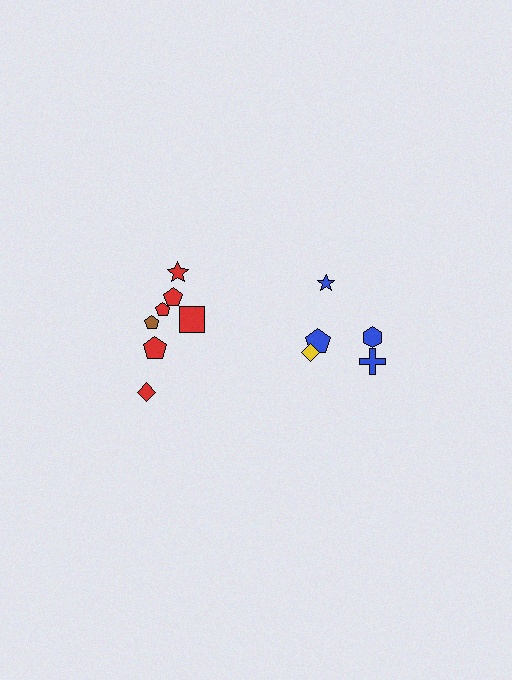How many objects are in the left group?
There are 7 objects.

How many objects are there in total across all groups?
There are 12 objects.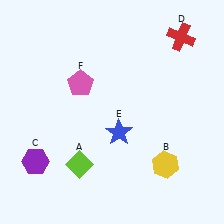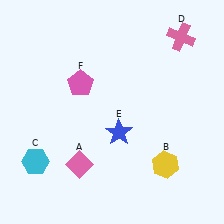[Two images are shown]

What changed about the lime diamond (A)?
In Image 1, A is lime. In Image 2, it changed to pink.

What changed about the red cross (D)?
In Image 1, D is red. In Image 2, it changed to pink.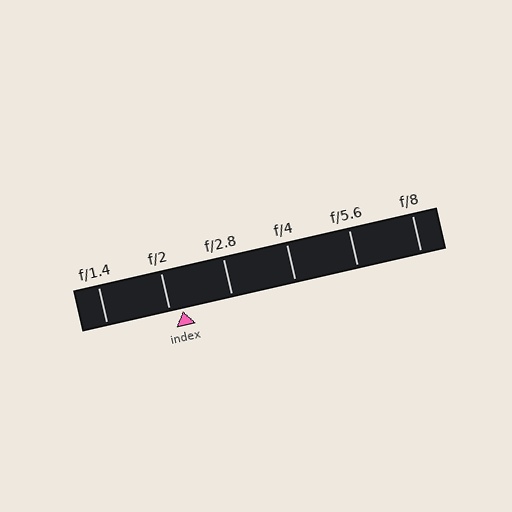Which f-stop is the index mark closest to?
The index mark is closest to f/2.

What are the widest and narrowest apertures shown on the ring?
The widest aperture shown is f/1.4 and the narrowest is f/8.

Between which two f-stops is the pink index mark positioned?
The index mark is between f/2 and f/2.8.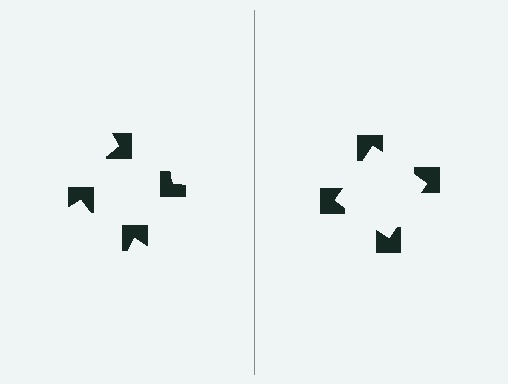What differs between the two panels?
The notched squares are positioned identically on both sides; only the wedge orientations differ. On the right they align to a square; on the left they are misaligned.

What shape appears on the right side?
An illusory square.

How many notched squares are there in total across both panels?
8 — 4 on each side.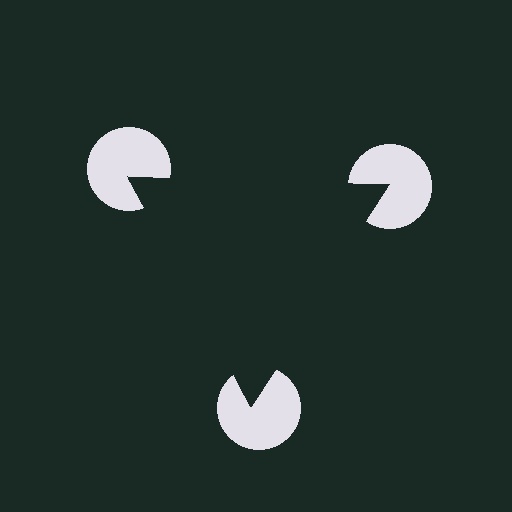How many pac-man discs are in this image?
There are 3 — one at each vertex of the illusory triangle.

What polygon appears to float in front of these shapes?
An illusory triangle — its edges are inferred from the aligned wedge cuts in the pac-man discs, not physically drawn.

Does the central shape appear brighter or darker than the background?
It typically appears slightly darker than the background, even though no actual brightness change is drawn.